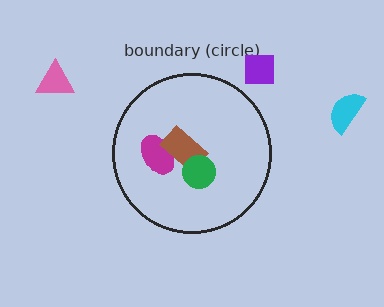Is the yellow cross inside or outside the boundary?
Inside.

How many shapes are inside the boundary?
4 inside, 3 outside.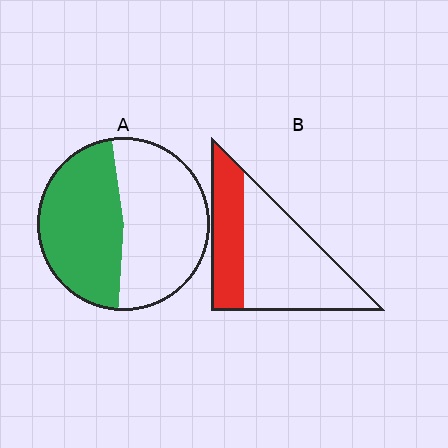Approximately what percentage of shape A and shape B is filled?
A is approximately 45% and B is approximately 35%.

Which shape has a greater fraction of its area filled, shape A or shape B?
Shape A.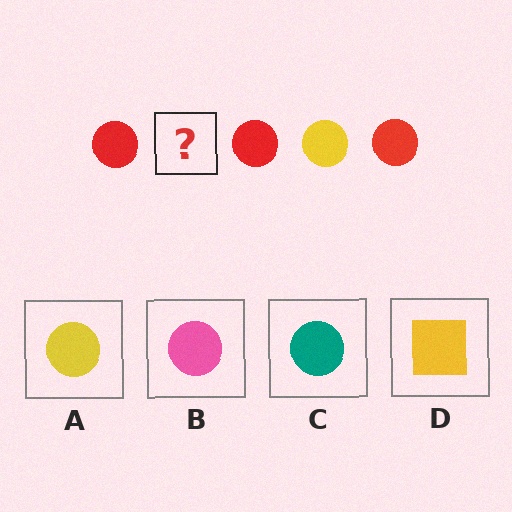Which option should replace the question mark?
Option A.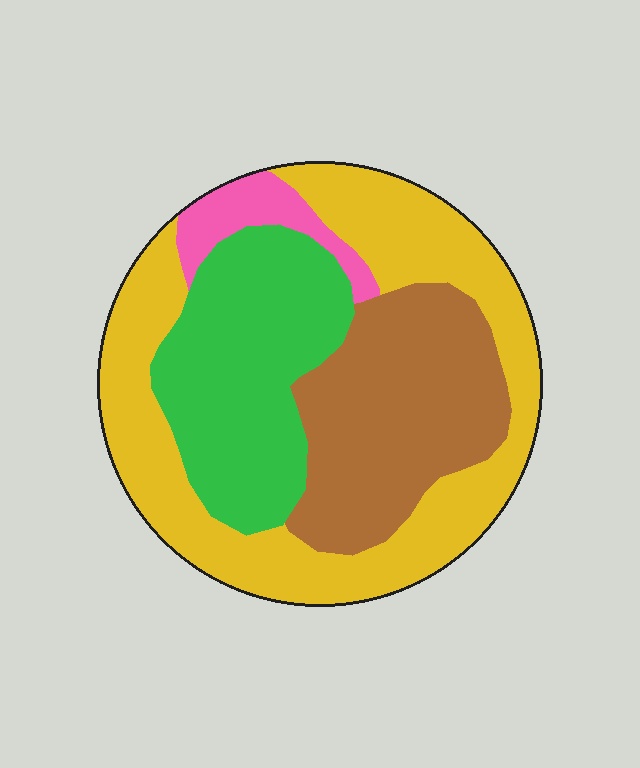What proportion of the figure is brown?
Brown covers around 25% of the figure.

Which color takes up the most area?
Yellow, at roughly 40%.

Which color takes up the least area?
Pink, at roughly 5%.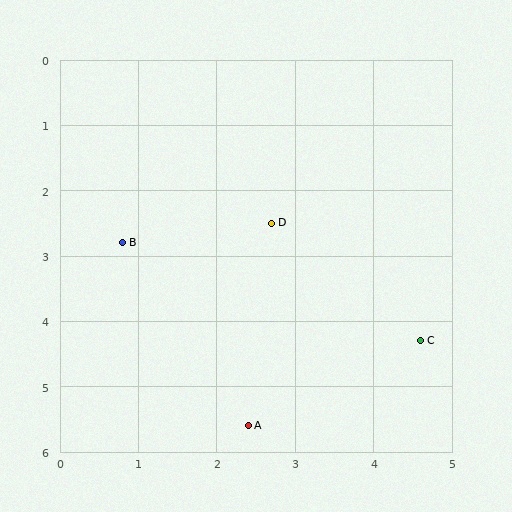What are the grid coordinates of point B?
Point B is at approximately (0.8, 2.8).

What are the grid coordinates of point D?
Point D is at approximately (2.7, 2.5).